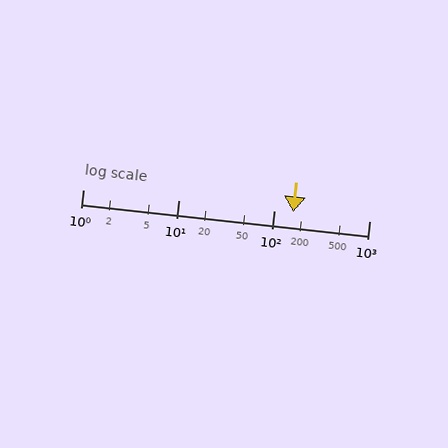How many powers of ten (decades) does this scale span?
The scale spans 3 decades, from 1 to 1000.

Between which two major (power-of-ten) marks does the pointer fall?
The pointer is between 100 and 1000.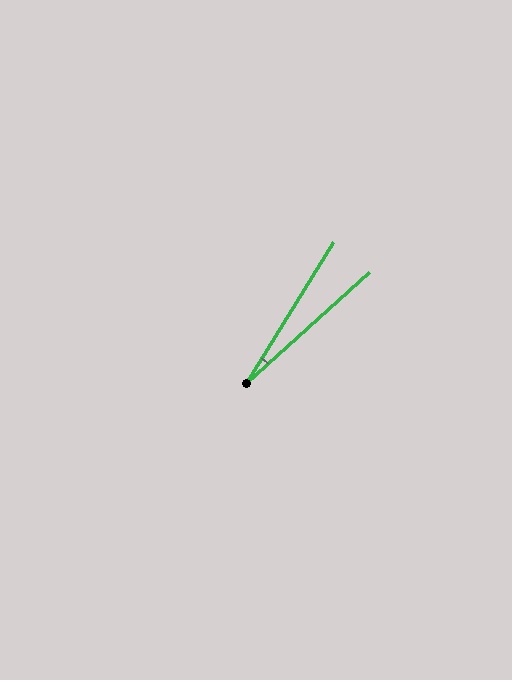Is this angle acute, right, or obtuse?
It is acute.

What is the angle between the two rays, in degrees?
Approximately 16 degrees.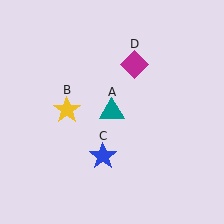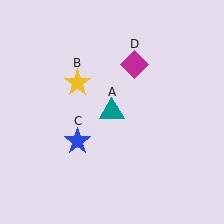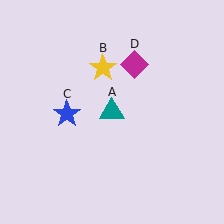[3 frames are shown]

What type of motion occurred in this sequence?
The yellow star (object B), blue star (object C) rotated clockwise around the center of the scene.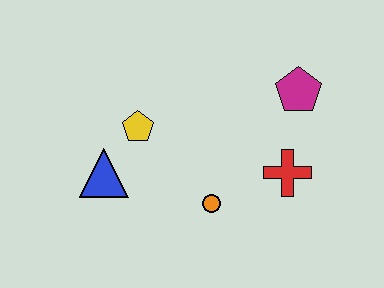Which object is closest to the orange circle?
The red cross is closest to the orange circle.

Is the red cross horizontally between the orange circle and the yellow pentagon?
No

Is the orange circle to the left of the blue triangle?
No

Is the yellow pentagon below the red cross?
No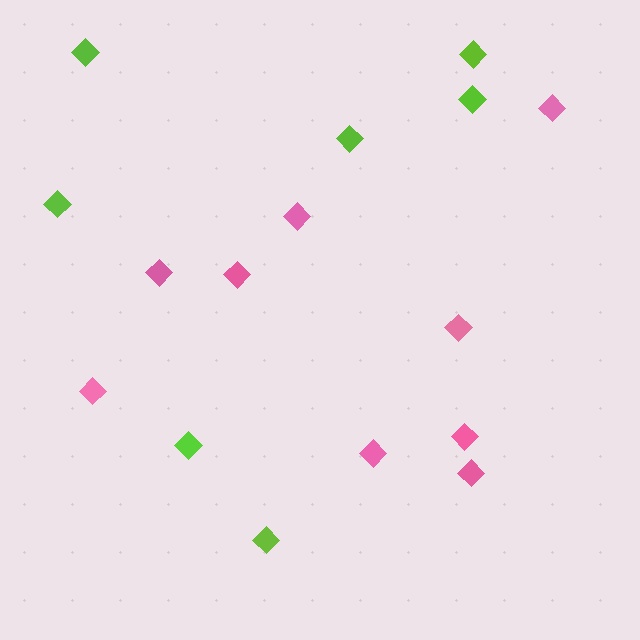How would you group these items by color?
There are 2 groups: one group of pink diamonds (9) and one group of lime diamonds (7).